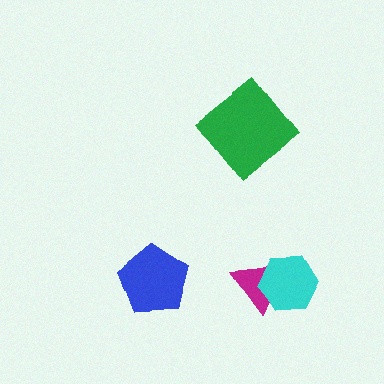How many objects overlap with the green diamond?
0 objects overlap with the green diamond.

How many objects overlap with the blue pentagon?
0 objects overlap with the blue pentagon.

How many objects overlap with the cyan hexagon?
1 object overlaps with the cyan hexagon.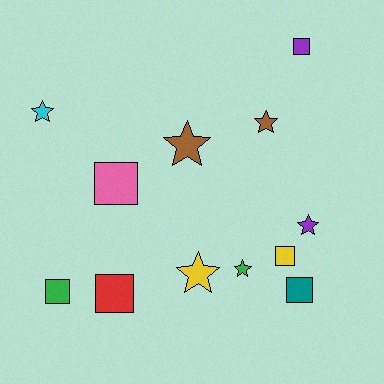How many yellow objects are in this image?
There are 2 yellow objects.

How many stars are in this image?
There are 6 stars.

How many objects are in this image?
There are 12 objects.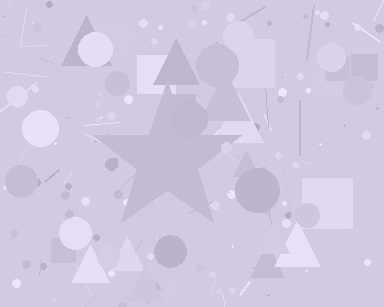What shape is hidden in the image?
A star is hidden in the image.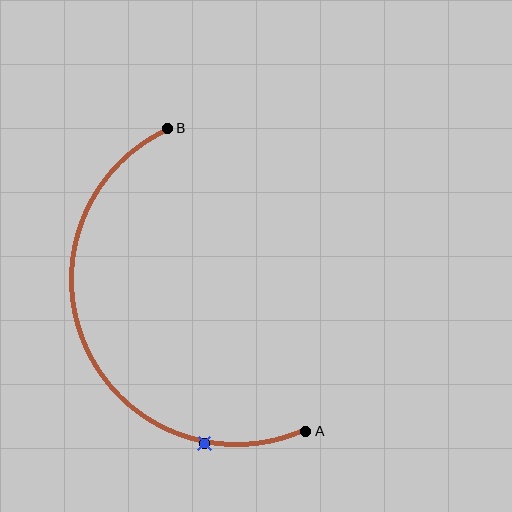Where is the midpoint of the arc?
The arc midpoint is the point on the curve farthest from the straight line joining A and B. It sits to the left of that line.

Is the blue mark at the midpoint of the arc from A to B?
No. The blue mark lies on the arc but is closer to endpoint A. The arc midpoint would be at the point on the curve equidistant along the arc from both A and B.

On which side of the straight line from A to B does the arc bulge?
The arc bulges to the left of the straight line connecting A and B.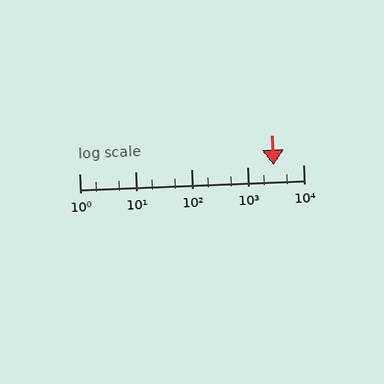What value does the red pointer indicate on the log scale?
The pointer indicates approximately 3000.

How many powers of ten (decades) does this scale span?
The scale spans 4 decades, from 1 to 10000.